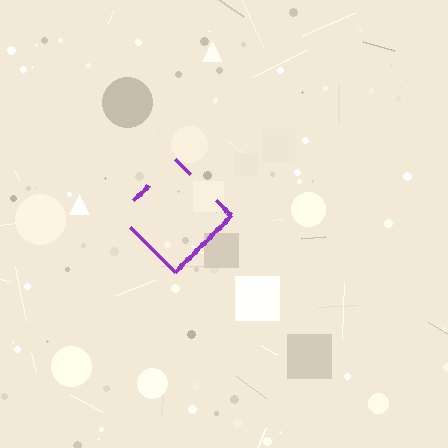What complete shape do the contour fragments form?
The contour fragments form a diamond.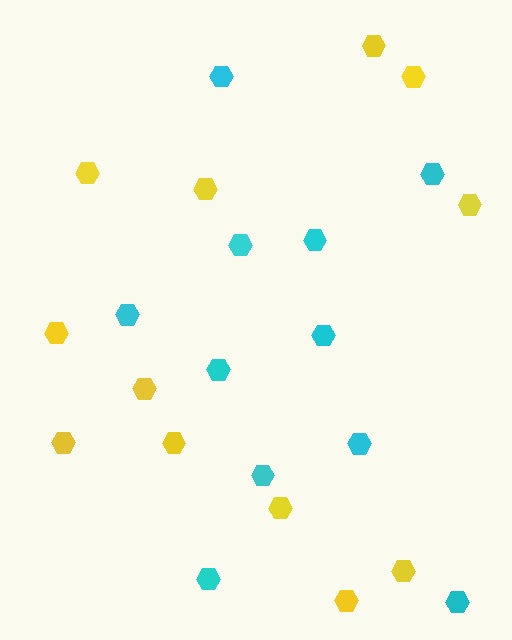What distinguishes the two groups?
There are 2 groups: one group of yellow hexagons (12) and one group of cyan hexagons (11).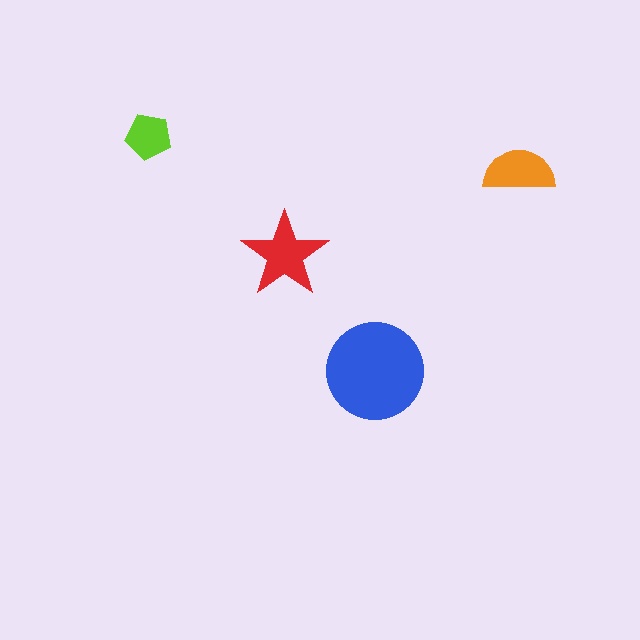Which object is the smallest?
The lime pentagon.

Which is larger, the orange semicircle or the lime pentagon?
The orange semicircle.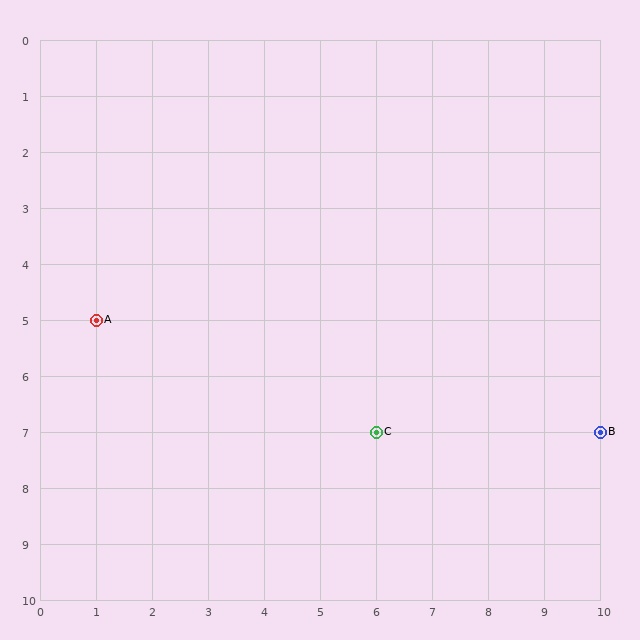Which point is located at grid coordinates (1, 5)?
Point A is at (1, 5).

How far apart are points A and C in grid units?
Points A and C are 5 columns and 2 rows apart (about 5.4 grid units diagonally).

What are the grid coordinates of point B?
Point B is at grid coordinates (10, 7).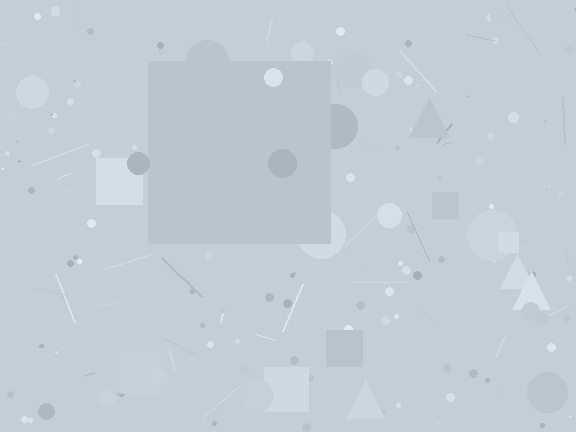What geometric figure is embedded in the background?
A square is embedded in the background.